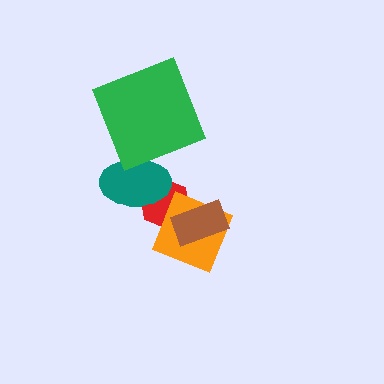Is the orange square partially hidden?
Yes, it is partially covered by another shape.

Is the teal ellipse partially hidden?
Yes, it is partially covered by another shape.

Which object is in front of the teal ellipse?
The green square is in front of the teal ellipse.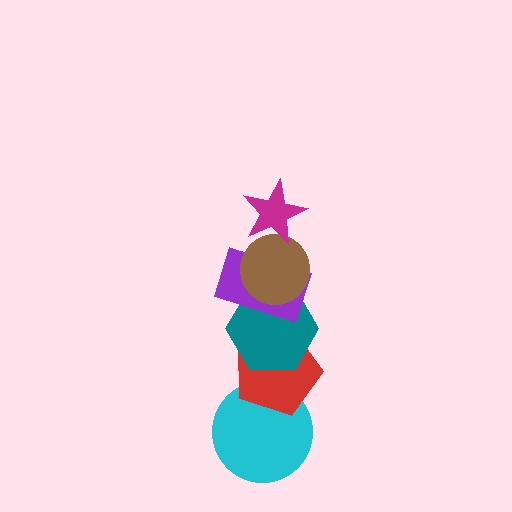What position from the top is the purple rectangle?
The purple rectangle is 3rd from the top.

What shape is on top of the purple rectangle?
The brown circle is on top of the purple rectangle.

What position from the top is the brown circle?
The brown circle is 2nd from the top.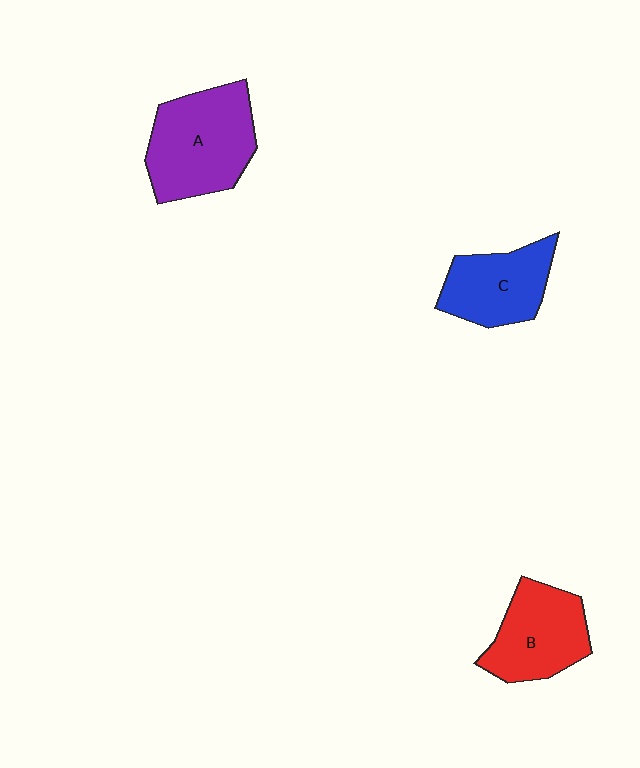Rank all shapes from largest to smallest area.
From largest to smallest: A (purple), B (red), C (blue).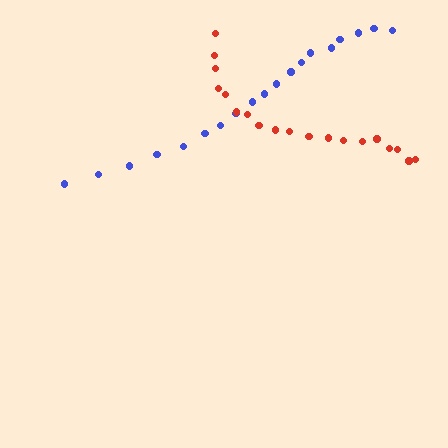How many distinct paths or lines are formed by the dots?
There are 2 distinct paths.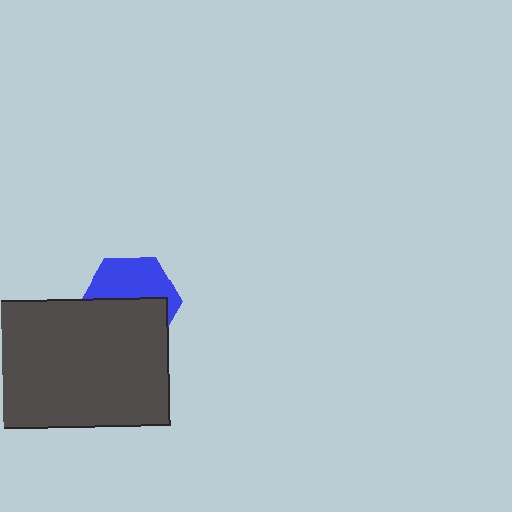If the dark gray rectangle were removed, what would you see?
You would see the complete blue hexagon.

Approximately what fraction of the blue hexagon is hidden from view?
Roughly 53% of the blue hexagon is hidden behind the dark gray rectangle.